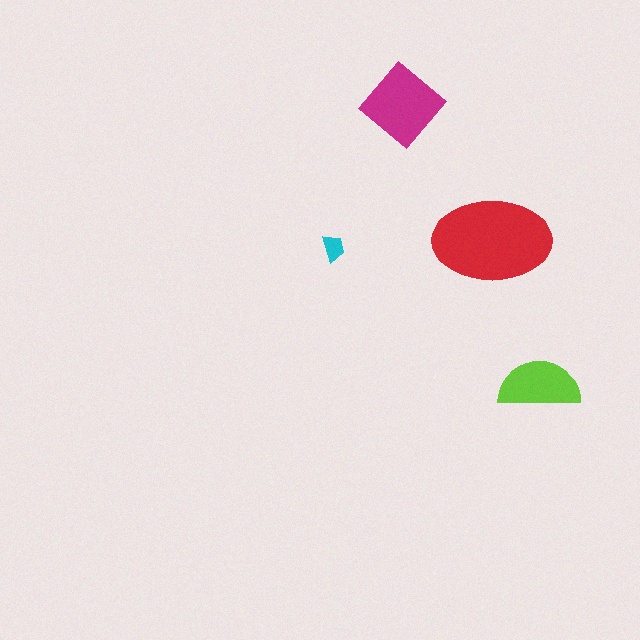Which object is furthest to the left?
The cyan trapezoid is leftmost.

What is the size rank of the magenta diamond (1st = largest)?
2nd.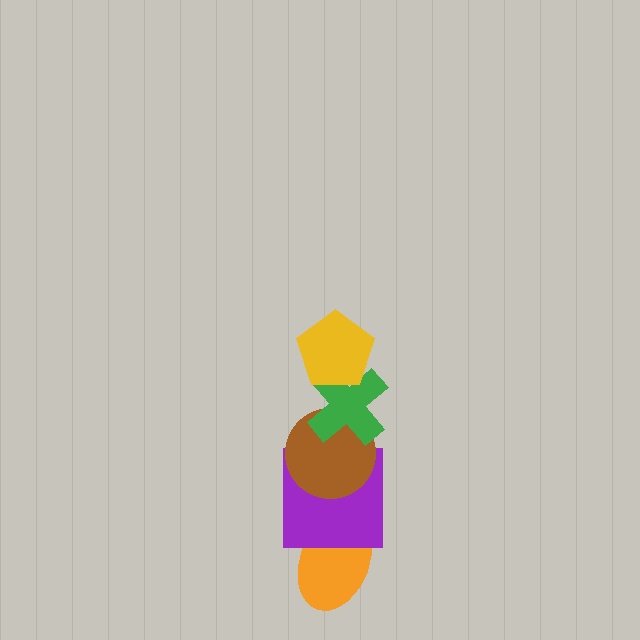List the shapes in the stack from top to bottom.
From top to bottom: the yellow pentagon, the green cross, the brown circle, the purple square, the orange ellipse.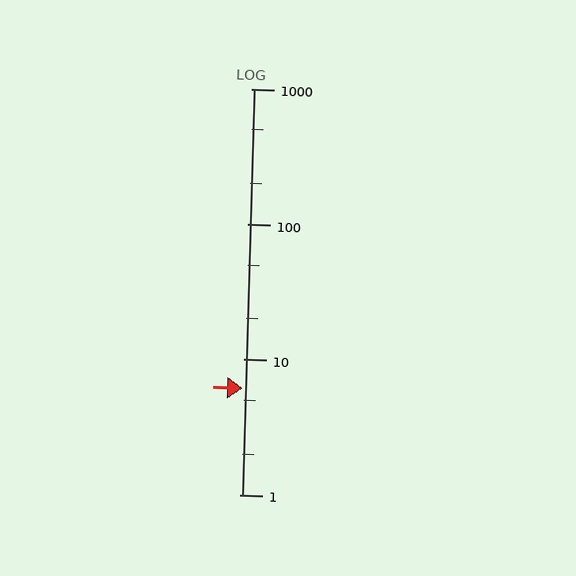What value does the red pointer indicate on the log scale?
The pointer indicates approximately 6.1.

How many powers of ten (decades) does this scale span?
The scale spans 3 decades, from 1 to 1000.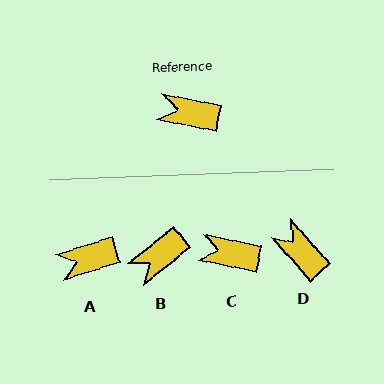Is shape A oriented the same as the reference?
No, it is off by about 29 degrees.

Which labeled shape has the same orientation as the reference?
C.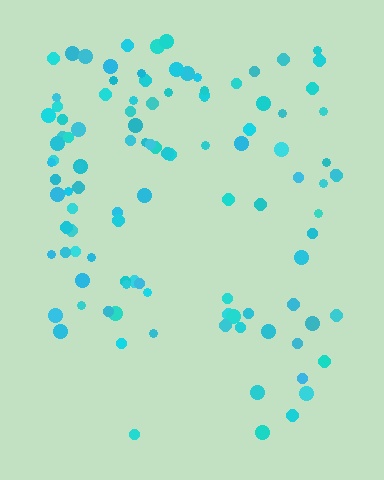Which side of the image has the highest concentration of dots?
The top.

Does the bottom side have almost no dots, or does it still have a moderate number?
Still a moderate number, just noticeably fewer than the top.